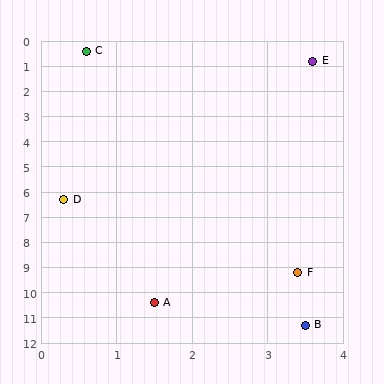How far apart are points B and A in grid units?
Points B and A are about 2.2 grid units apart.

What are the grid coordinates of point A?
Point A is at approximately (1.5, 10.4).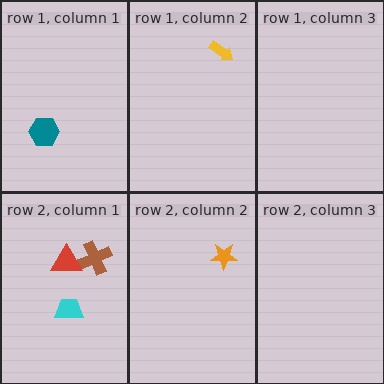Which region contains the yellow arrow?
The row 1, column 2 region.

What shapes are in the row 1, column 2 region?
The yellow arrow.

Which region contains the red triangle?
The row 2, column 1 region.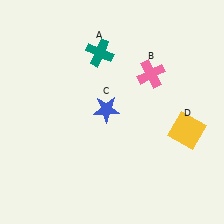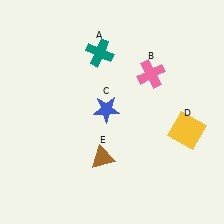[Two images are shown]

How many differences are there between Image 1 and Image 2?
There is 1 difference between the two images.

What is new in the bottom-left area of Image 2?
A brown triangle (E) was added in the bottom-left area of Image 2.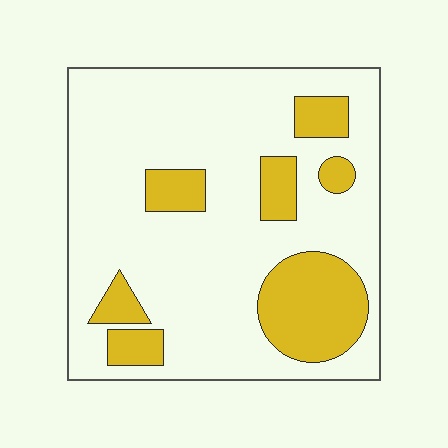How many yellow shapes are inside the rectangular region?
7.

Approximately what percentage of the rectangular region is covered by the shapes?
Approximately 25%.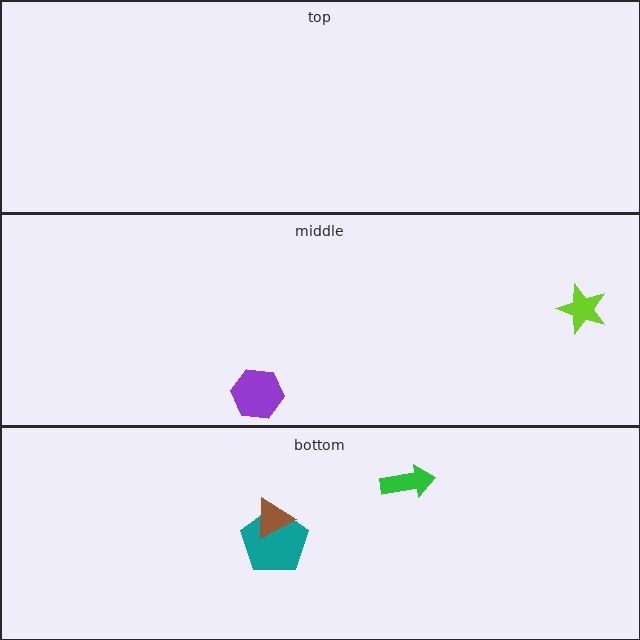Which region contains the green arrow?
The bottom region.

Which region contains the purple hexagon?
The middle region.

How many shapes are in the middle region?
2.